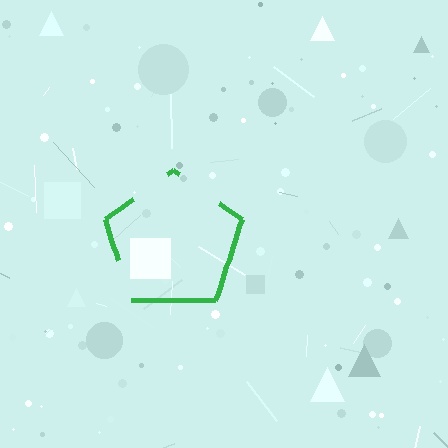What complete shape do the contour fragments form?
The contour fragments form a pentagon.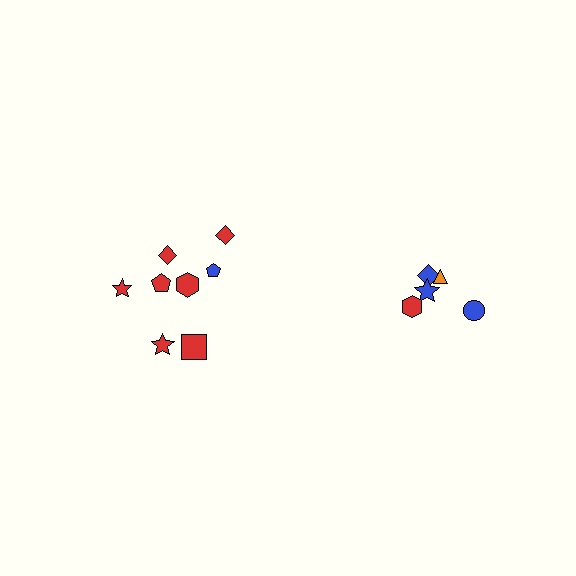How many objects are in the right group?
There are 5 objects.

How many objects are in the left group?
There are 8 objects.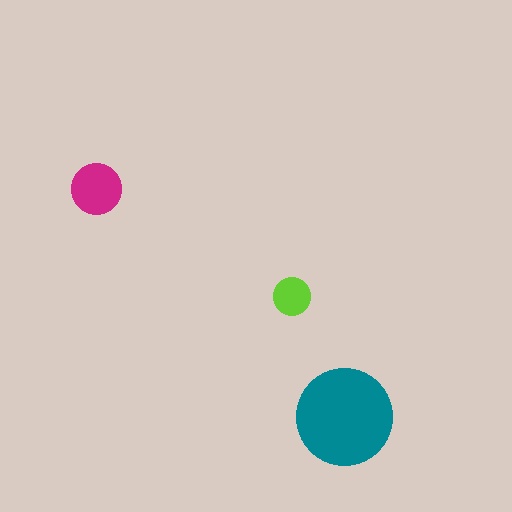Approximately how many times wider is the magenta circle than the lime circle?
About 1.5 times wider.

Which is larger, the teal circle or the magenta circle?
The teal one.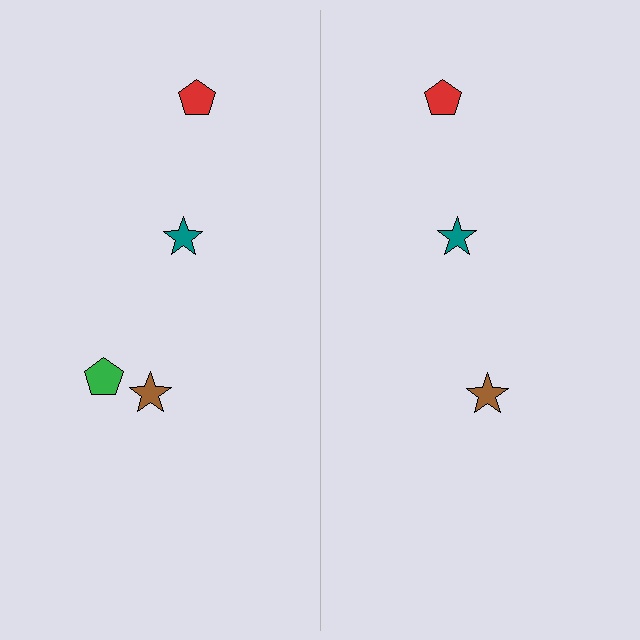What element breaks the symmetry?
A green pentagon is missing from the right side.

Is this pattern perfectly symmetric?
No, the pattern is not perfectly symmetric. A green pentagon is missing from the right side.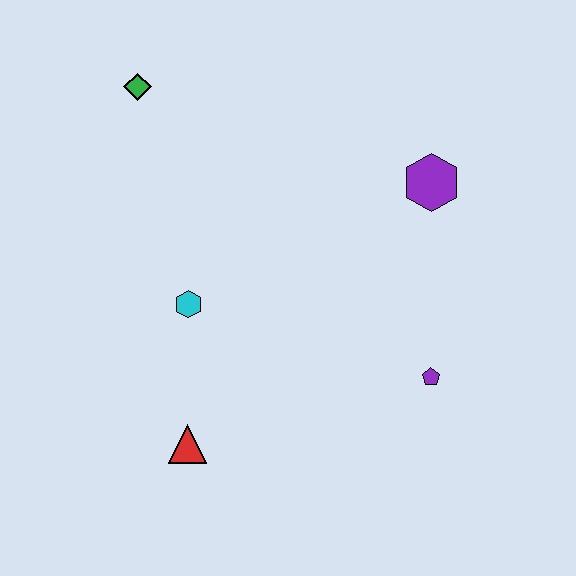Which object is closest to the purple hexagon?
The purple pentagon is closest to the purple hexagon.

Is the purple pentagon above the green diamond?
No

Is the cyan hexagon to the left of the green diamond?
No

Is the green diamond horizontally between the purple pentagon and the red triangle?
No